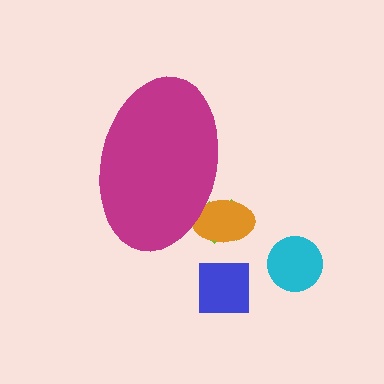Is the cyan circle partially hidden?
No, the cyan circle is fully visible.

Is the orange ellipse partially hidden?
Yes, the orange ellipse is partially hidden behind the magenta ellipse.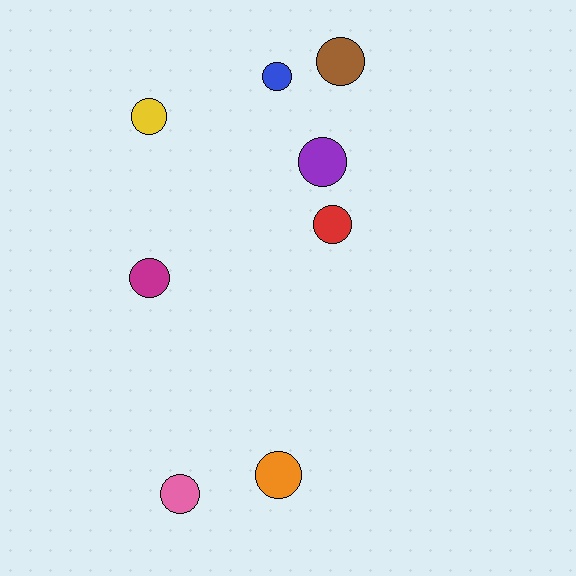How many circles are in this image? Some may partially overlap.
There are 8 circles.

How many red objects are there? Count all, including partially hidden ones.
There is 1 red object.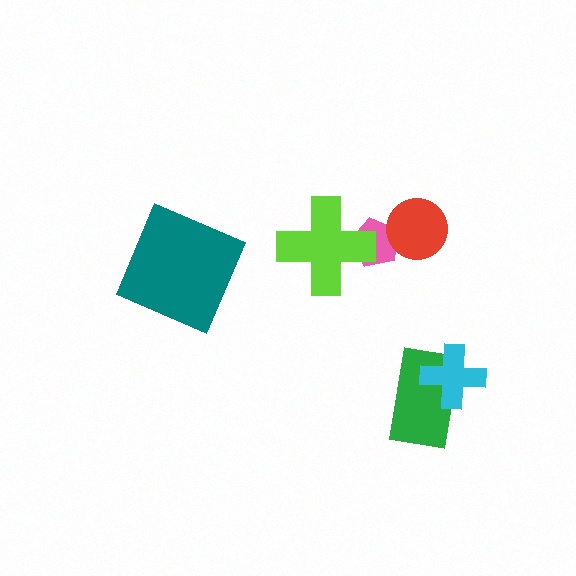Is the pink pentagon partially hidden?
Yes, it is partially covered by another shape.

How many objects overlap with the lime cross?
1 object overlaps with the lime cross.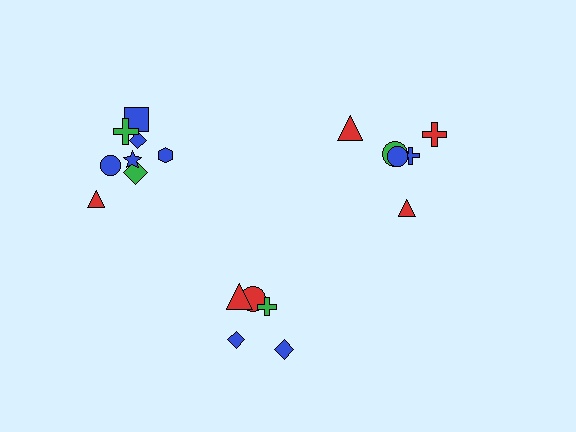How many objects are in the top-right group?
There are 6 objects.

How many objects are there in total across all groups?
There are 19 objects.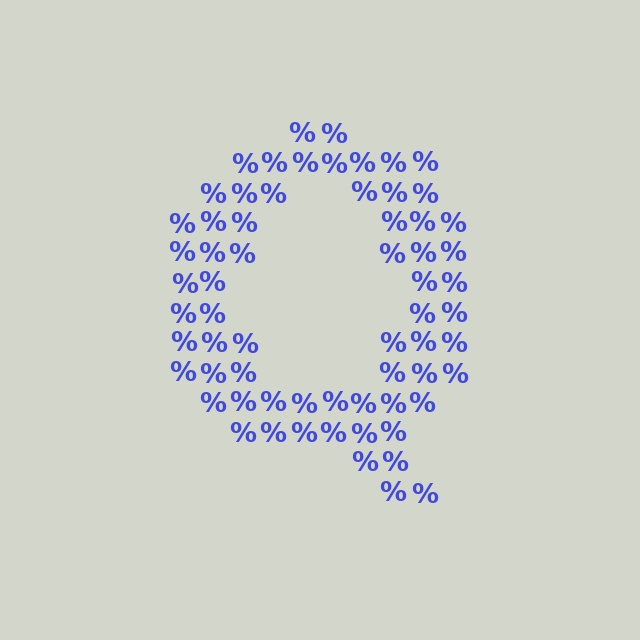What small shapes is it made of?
It is made of small percent signs.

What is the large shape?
The large shape is the letter Q.